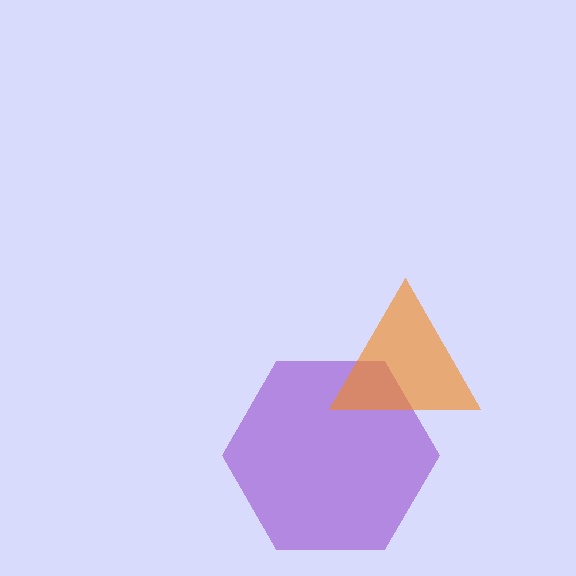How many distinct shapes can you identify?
There are 2 distinct shapes: a purple hexagon, an orange triangle.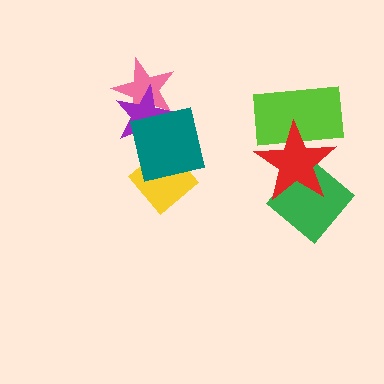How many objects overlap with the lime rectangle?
1 object overlaps with the lime rectangle.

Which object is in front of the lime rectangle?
The red star is in front of the lime rectangle.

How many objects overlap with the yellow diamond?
1 object overlaps with the yellow diamond.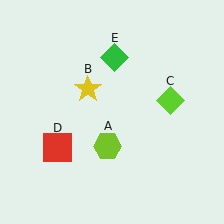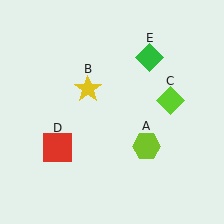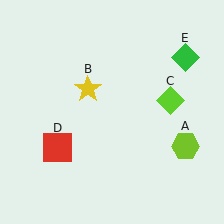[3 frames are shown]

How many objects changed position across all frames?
2 objects changed position: lime hexagon (object A), green diamond (object E).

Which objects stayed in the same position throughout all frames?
Yellow star (object B) and lime diamond (object C) and red square (object D) remained stationary.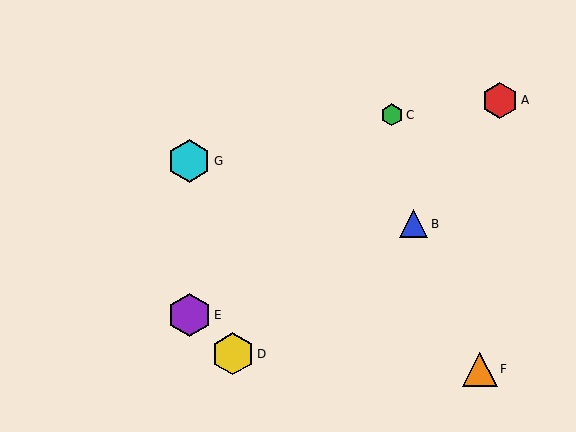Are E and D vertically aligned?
No, E is at x≈189 and D is at x≈233.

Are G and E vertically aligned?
Yes, both are at x≈189.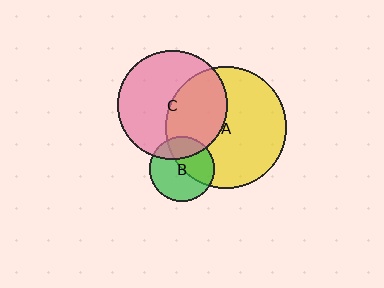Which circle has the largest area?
Circle A (yellow).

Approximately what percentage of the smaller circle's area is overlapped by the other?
Approximately 25%.